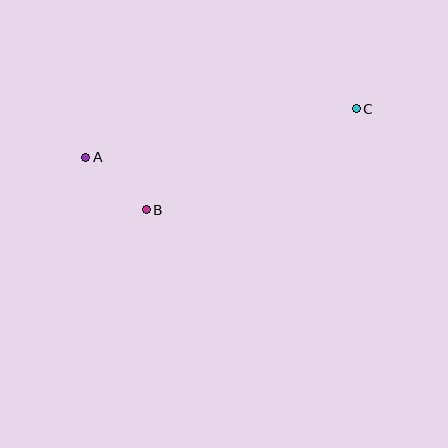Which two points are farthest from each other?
Points A and C are farthest from each other.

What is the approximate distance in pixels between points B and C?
The distance between B and C is approximately 233 pixels.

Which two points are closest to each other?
Points A and B are closest to each other.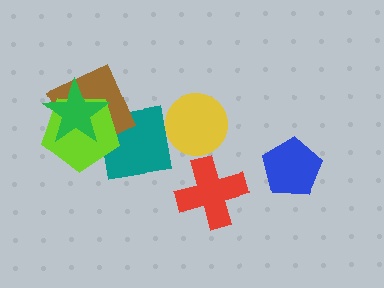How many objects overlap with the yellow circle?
0 objects overlap with the yellow circle.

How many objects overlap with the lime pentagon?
3 objects overlap with the lime pentagon.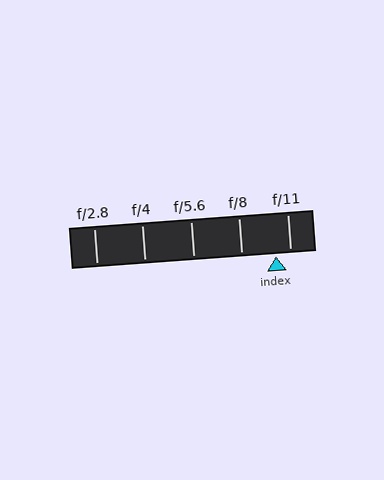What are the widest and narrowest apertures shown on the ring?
The widest aperture shown is f/2.8 and the narrowest is f/11.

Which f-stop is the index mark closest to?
The index mark is closest to f/11.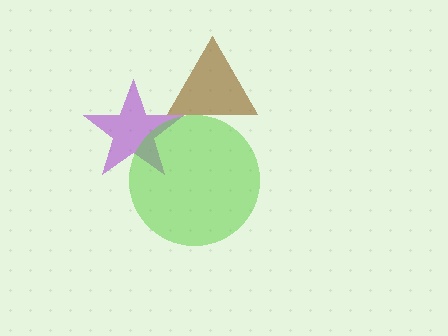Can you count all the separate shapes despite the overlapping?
Yes, there are 3 separate shapes.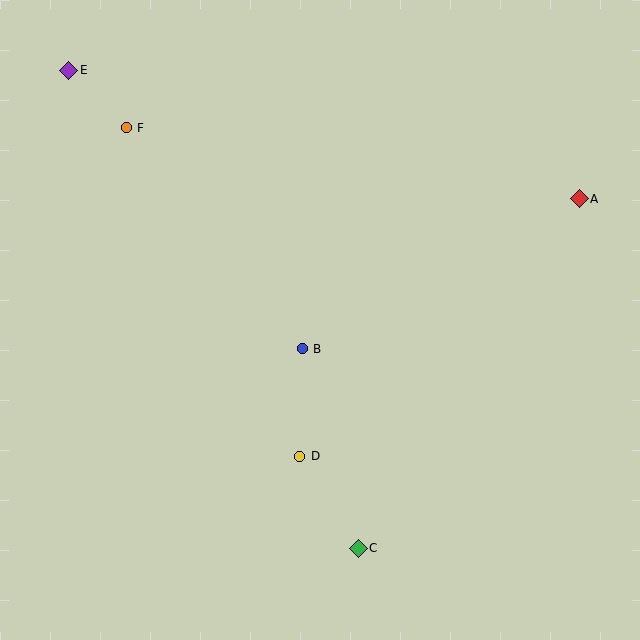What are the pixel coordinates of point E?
Point E is at (69, 70).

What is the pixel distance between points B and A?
The distance between B and A is 315 pixels.